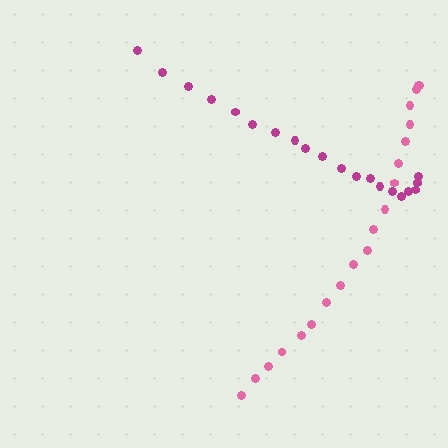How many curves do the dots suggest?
There are 2 distinct paths.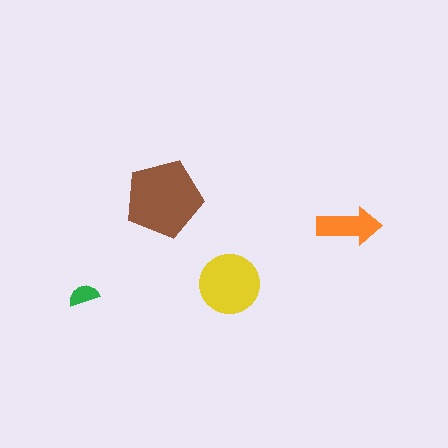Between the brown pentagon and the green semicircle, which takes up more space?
The brown pentagon.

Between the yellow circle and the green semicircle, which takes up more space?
The yellow circle.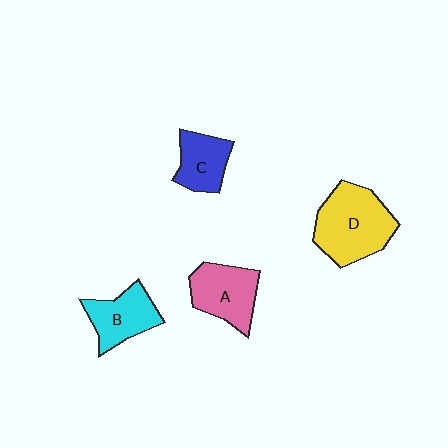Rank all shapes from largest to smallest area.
From largest to smallest: D (yellow), A (pink), B (cyan), C (blue).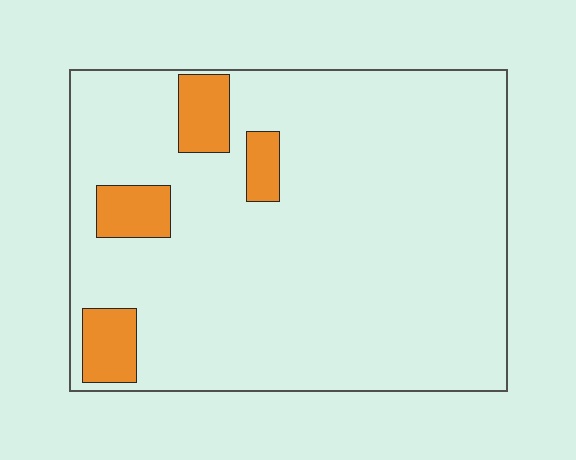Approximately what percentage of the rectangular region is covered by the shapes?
Approximately 10%.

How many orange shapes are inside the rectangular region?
4.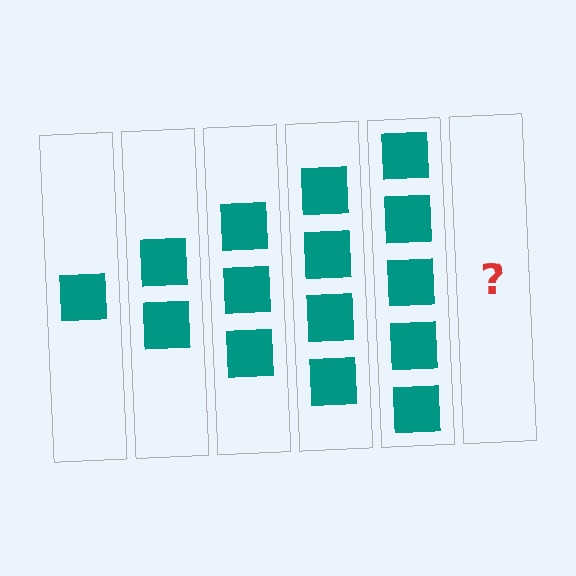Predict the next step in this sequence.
The next step is 6 squares.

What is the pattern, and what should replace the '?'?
The pattern is that each step adds one more square. The '?' should be 6 squares.